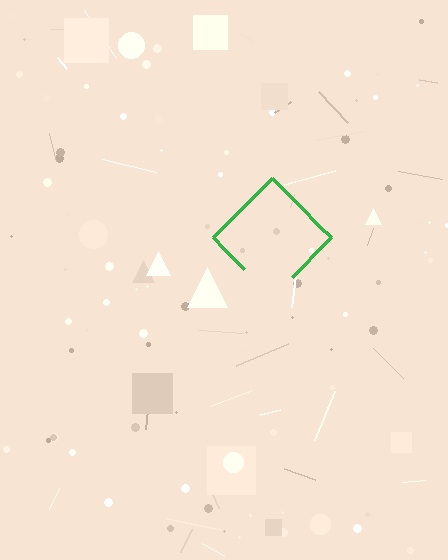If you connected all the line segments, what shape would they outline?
They would outline a diamond.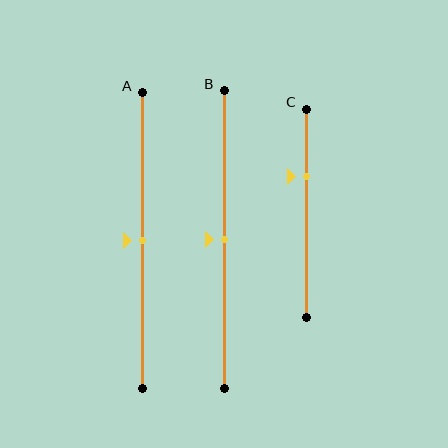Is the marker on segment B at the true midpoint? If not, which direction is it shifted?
Yes, the marker on segment B is at the true midpoint.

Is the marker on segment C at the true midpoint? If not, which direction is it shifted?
No, the marker on segment C is shifted upward by about 18% of the segment length.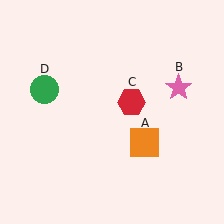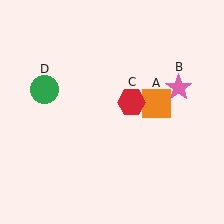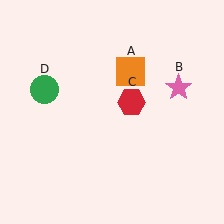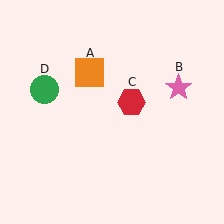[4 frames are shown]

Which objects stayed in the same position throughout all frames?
Pink star (object B) and red hexagon (object C) and green circle (object D) remained stationary.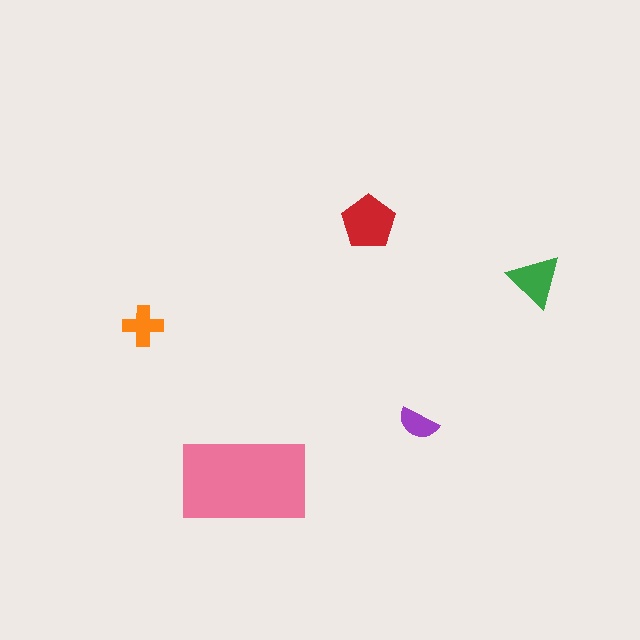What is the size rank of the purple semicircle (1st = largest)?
5th.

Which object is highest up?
The red pentagon is topmost.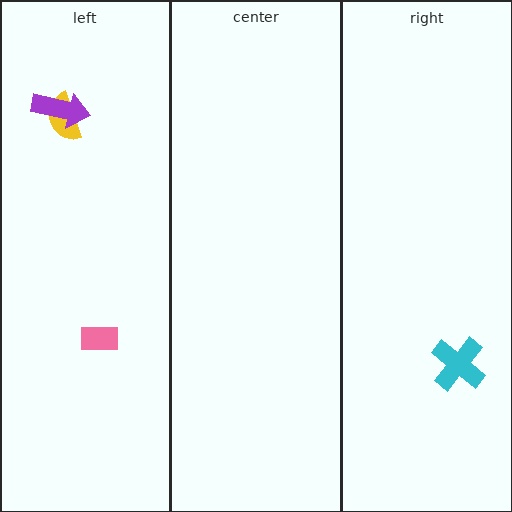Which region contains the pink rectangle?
The left region.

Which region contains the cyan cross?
The right region.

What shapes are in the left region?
The pink rectangle, the yellow semicircle, the purple arrow.